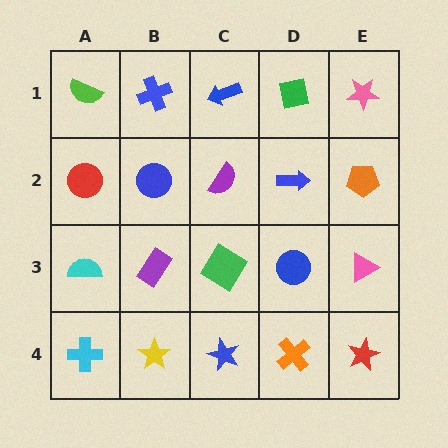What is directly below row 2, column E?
A pink triangle.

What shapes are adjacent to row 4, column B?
A purple rectangle (row 3, column B), a cyan cross (row 4, column A), a blue star (row 4, column C).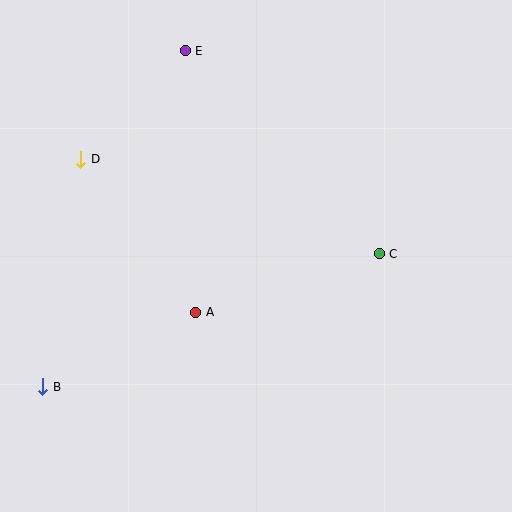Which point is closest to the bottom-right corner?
Point C is closest to the bottom-right corner.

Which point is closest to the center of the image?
Point A at (196, 312) is closest to the center.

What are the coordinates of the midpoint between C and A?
The midpoint between C and A is at (287, 283).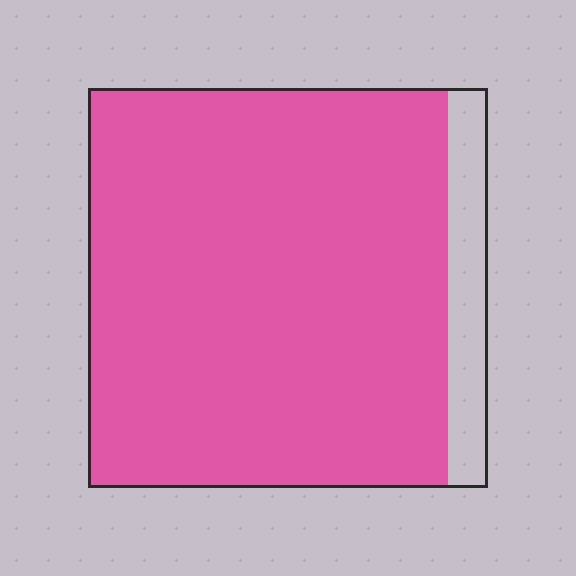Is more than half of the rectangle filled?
Yes.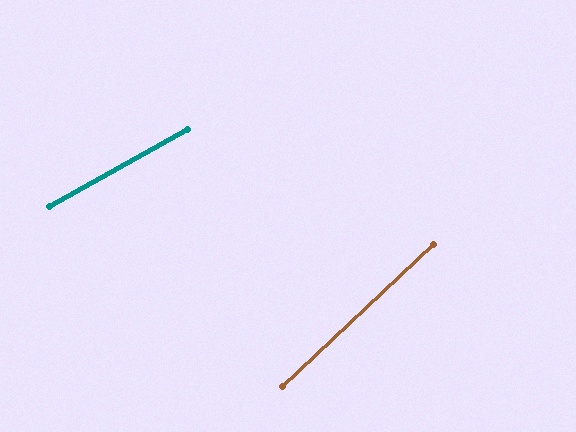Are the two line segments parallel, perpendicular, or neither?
Neither parallel nor perpendicular — they differ by about 14°.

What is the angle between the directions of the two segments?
Approximately 14 degrees.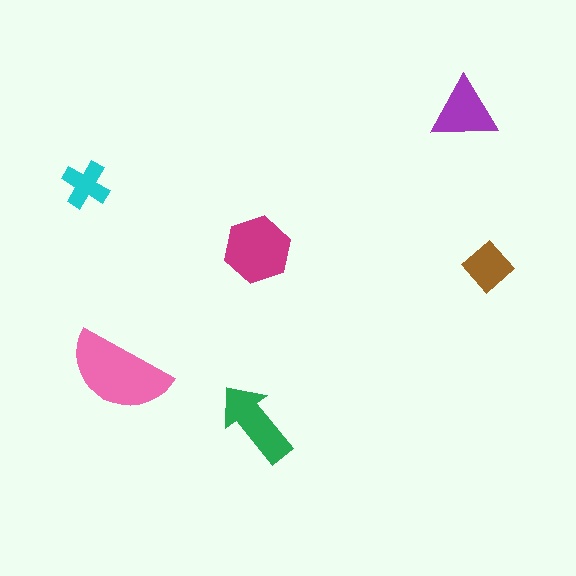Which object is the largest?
The pink semicircle.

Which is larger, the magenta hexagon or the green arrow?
The magenta hexagon.